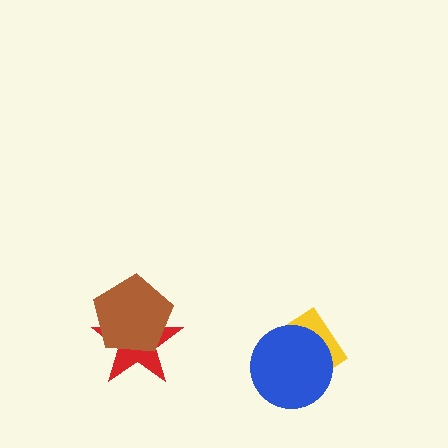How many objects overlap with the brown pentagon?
1 object overlaps with the brown pentagon.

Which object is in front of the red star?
The brown pentagon is in front of the red star.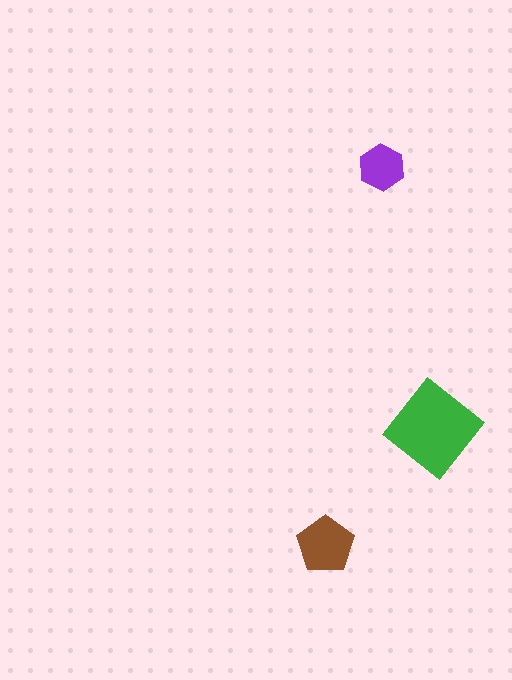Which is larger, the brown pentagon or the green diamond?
The green diamond.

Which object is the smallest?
The purple hexagon.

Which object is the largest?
The green diamond.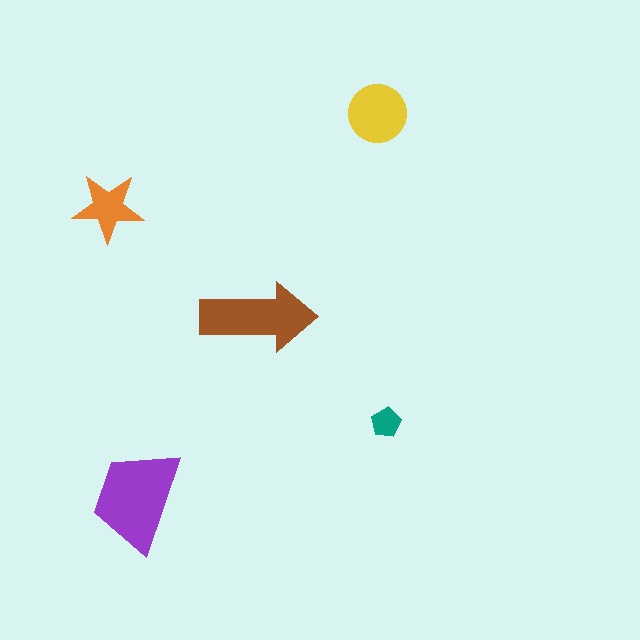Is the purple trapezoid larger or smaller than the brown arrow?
Larger.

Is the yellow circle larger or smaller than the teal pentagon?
Larger.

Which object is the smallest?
The teal pentagon.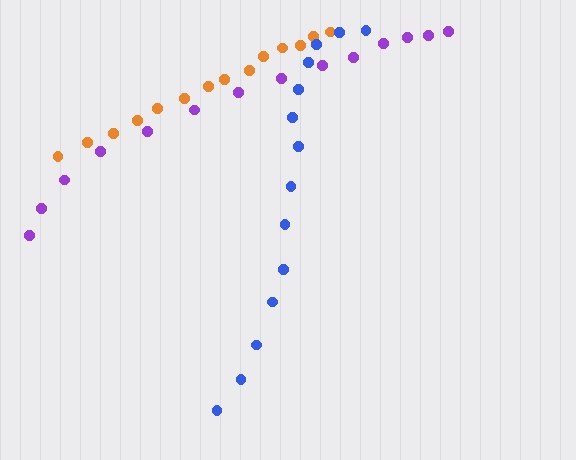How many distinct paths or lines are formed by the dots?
There are 3 distinct paths.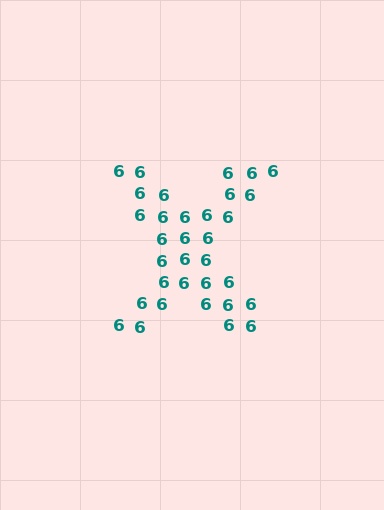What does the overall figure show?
The overall figure shows the letter X.